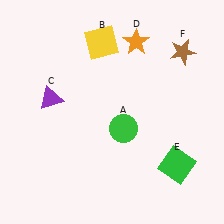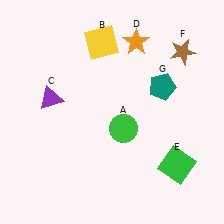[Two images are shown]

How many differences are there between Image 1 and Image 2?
There is 1 difference between the two images.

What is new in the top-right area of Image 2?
A teal pentagon (G) was added in the top-right area of Image 2.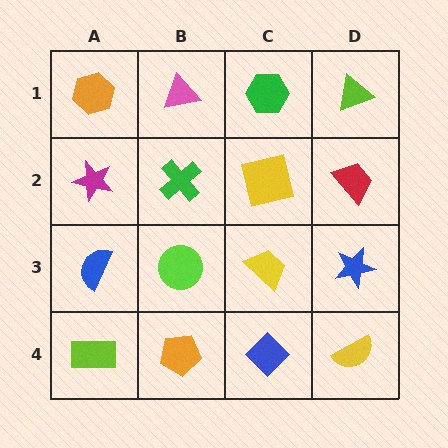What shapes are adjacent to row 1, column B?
A green cross (row 2, column B), an orange hexagon (row 1, column A), a green hexagon (row 1, column C).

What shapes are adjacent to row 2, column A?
An orange hexagon (row 1, column A), a blue semicircle (row 3, column A), a green cross (row 2, column B).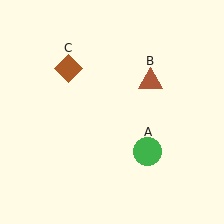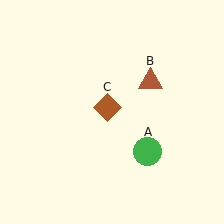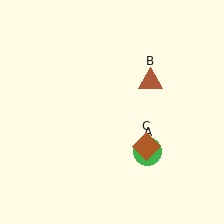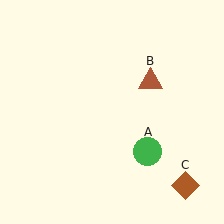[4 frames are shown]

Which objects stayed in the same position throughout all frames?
Green circle (object A) and brown triangle (object B) remained stationary.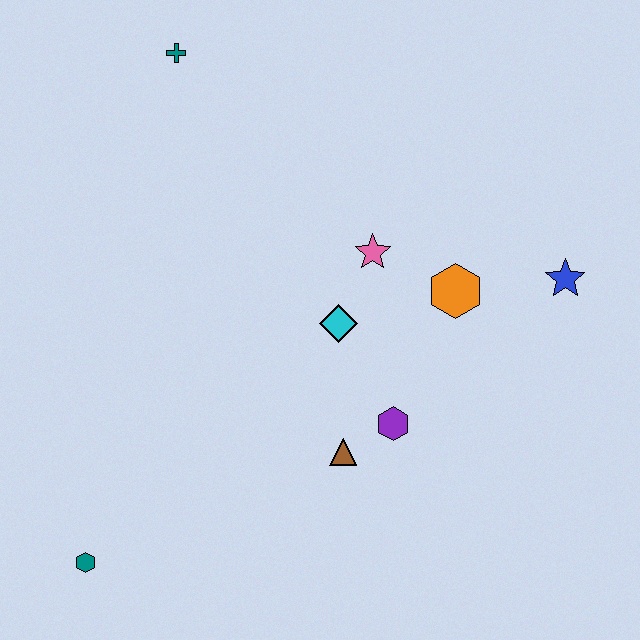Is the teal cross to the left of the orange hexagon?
Yes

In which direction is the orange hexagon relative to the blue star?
The orange hexagon is to the left of the blue star.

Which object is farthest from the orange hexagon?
The teal hexagon is farthest from the orange hexagon.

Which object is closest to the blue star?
The orange hexagon is closest to the blue star.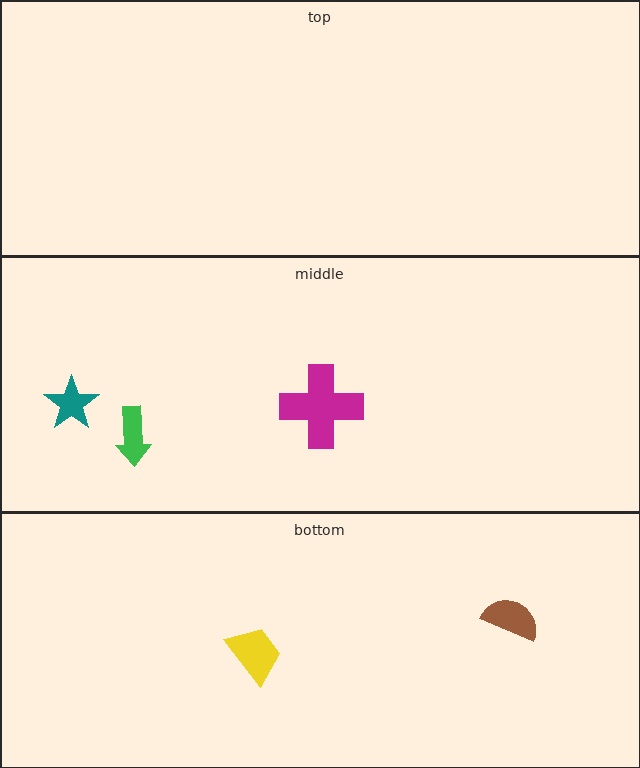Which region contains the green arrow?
The middle region.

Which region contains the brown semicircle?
The bottom region.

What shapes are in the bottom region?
The brown semicircle, the yellow trapezoid.